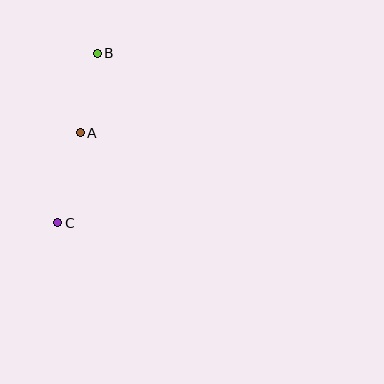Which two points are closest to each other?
Points A and B are closest to each other.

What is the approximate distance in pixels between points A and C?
The distance between A and C is approximately 93 pixels.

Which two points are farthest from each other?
Points B and C are farthest from each other.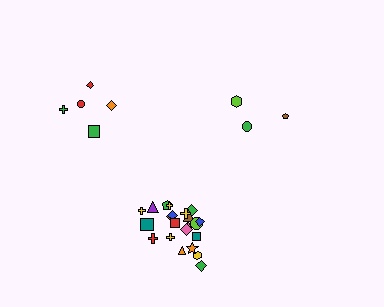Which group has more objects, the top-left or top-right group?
The top-left group.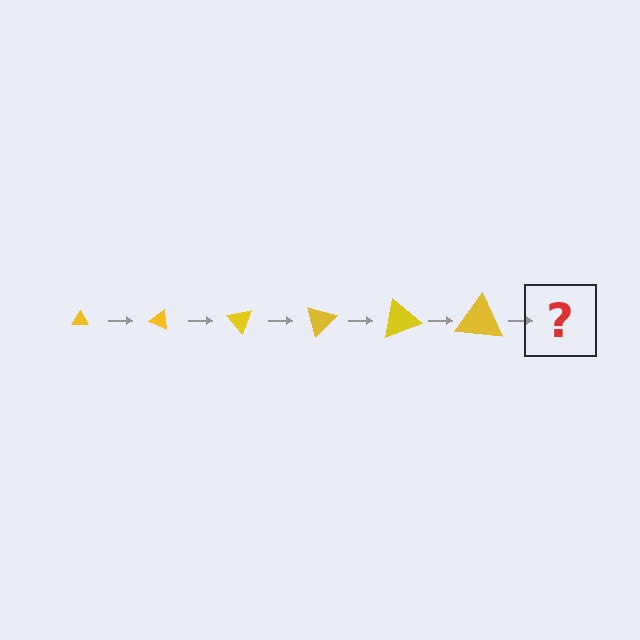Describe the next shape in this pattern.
It should be a triangle, larger than the previous one and rotated 150 degrees from the start.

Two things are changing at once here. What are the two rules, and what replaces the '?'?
The two rules are that the triangle grows larger each step and it rotates 25 degrees each step. The '?' should be a triangle, larger than the previous one and rotated 150 degrees from the start.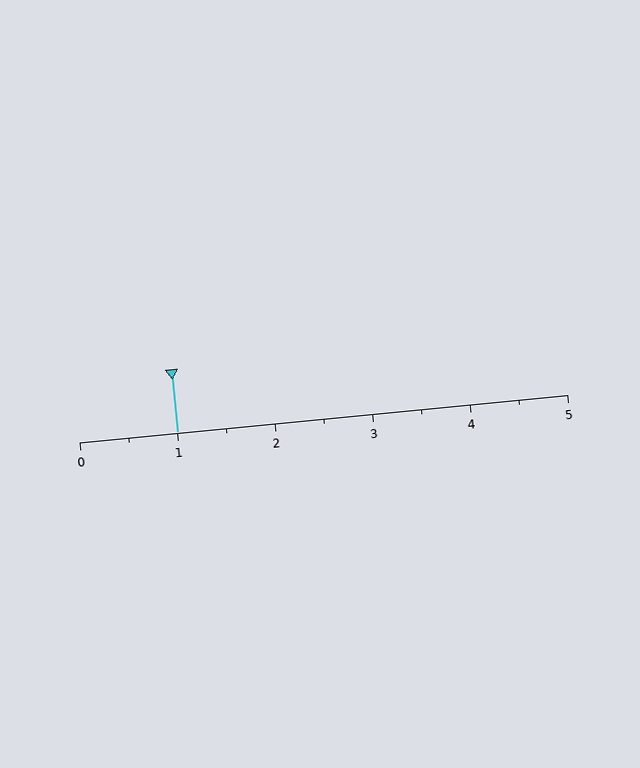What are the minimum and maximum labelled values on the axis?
The axis runs from 0 to 5.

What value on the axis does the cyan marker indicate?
The marker indicates approximately 1.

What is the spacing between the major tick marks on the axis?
The major ticks are spaced 1 apart.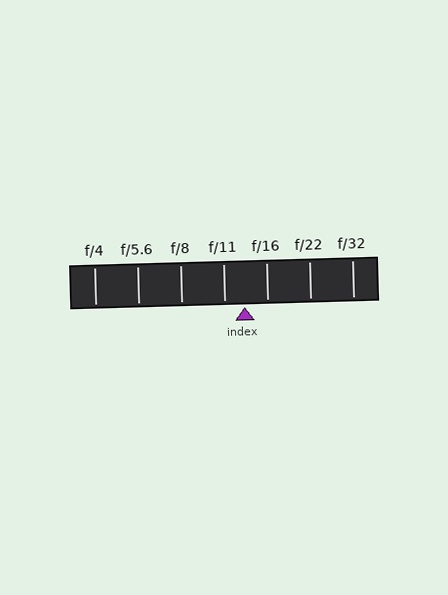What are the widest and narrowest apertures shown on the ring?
The widest aperture shown is f/4 and the narrowest is f/32.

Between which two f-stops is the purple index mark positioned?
The index mark is between f/11 and f/16.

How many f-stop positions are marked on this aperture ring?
There are 7 f-stop positions marked.